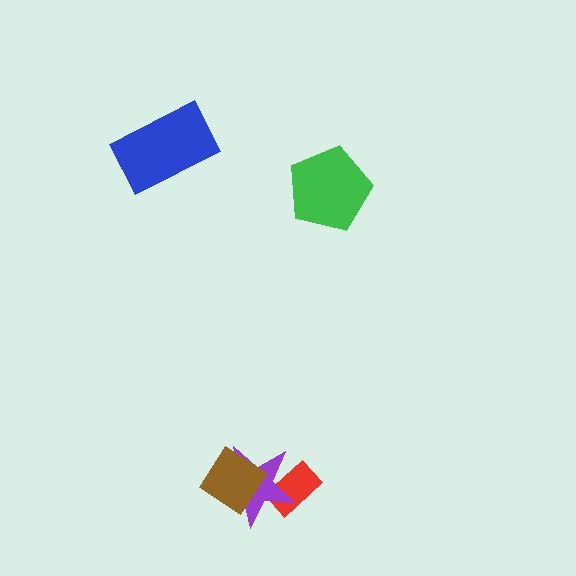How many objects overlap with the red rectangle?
1 object overlaps with the red rectangle.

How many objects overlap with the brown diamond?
1 object overlaps with the brown diamond.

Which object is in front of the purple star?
The brown diamond is in front of the purple star.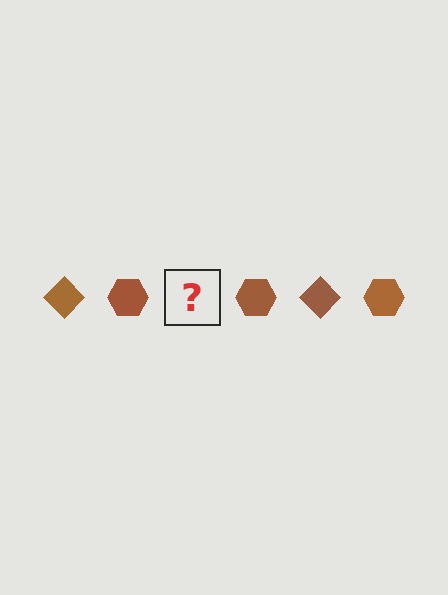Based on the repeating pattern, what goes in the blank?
The blank should be a brown diamond.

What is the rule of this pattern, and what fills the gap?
The rule is that the pattern cycles through diamond, hexagon shapes in brown. The gap should be filled with a brown diamond.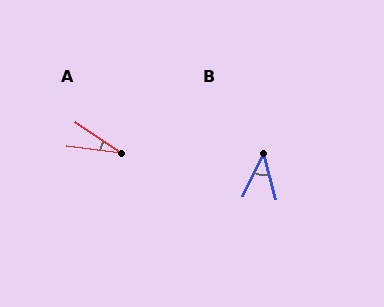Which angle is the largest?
B, at approximately 40 degrees.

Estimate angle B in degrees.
Approximately 40 degrees.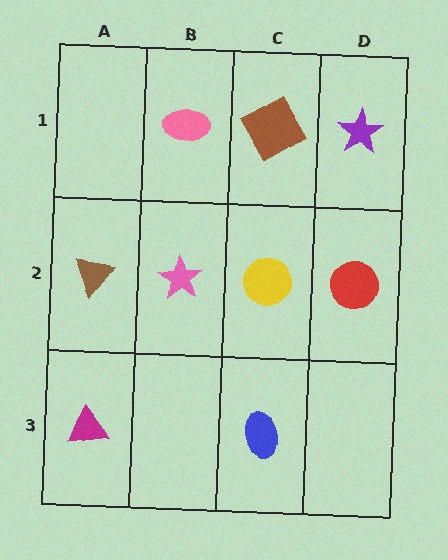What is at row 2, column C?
A yellow circle.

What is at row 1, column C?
A brown square.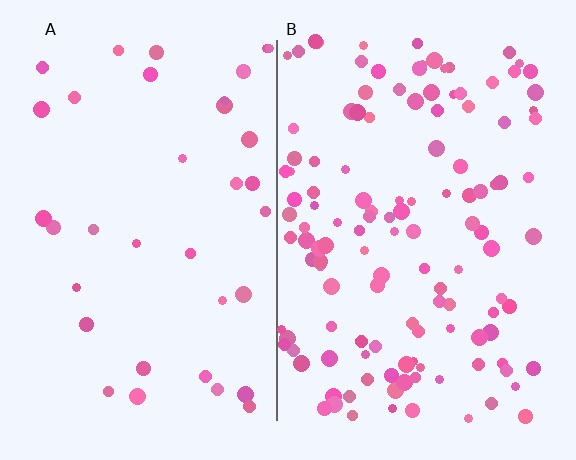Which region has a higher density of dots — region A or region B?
B (the right).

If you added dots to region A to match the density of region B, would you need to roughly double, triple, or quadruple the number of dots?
Approximately quadruple.